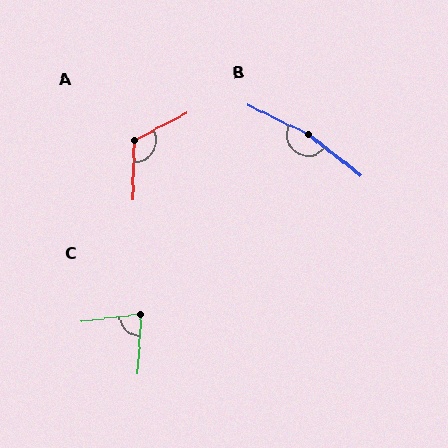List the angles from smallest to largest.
C (79°), A (119°), B (168°).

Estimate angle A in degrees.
Approximately 119 degrees.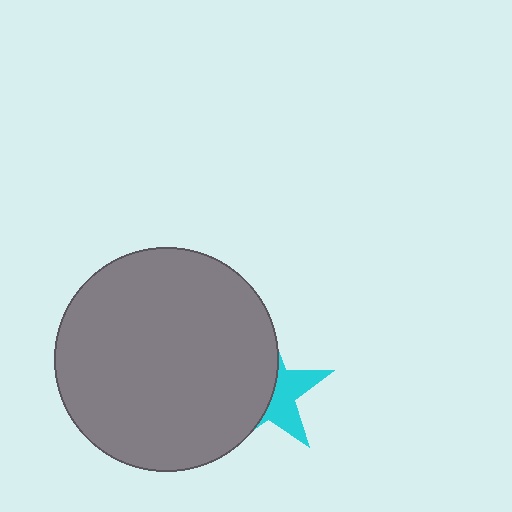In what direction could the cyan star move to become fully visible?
The cyan star could move right. That would shift it out from behind the gray circle entirely.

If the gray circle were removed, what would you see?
You would see the complete cyan star.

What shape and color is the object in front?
The object in front is a gray circle.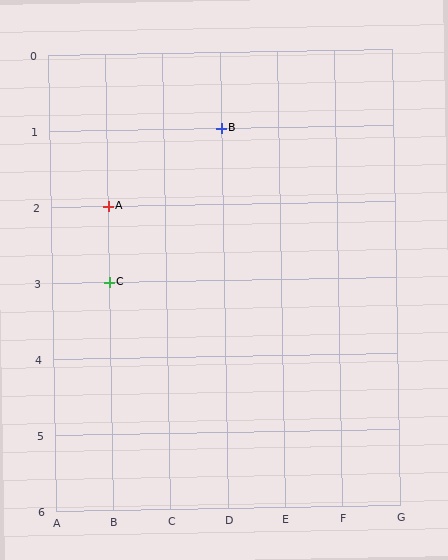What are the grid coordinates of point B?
Point B is at grid coordinates (D, 1).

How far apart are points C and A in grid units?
Points C and A are 1 row apart.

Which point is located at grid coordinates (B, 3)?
Point C is at (B, 3).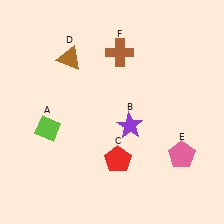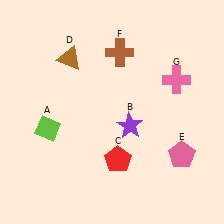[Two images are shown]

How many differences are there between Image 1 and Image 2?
There is 1 difference between the two images.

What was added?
A pink cross (G) was added in Image 2.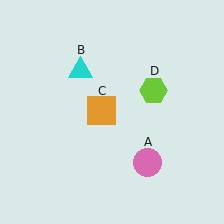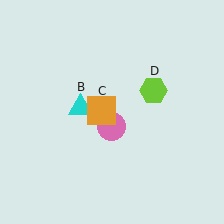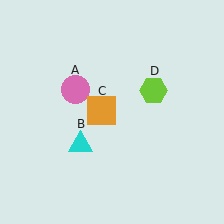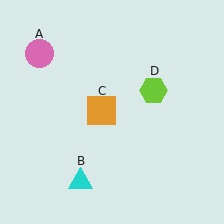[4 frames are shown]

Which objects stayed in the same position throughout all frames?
Orange square (object C) and lime hexagon (object D) remained stationary.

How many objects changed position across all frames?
2 objects changed position: pink circle (object A), cyan triangle (object B).